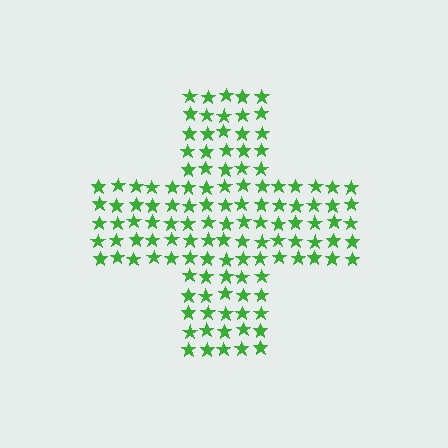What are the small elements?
The small elements are stars.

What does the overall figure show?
The overall figure shows a cross.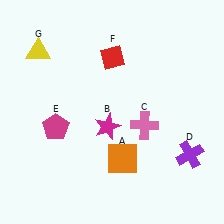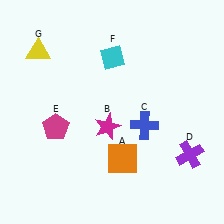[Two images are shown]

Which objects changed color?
C changed from pink to blue. F changed from red to cyan.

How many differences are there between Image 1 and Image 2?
There are 2 differences between the two images.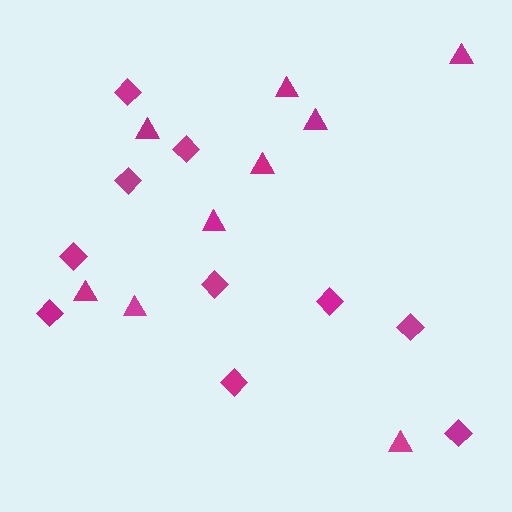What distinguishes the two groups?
There are 2 groups: one group of triangles (9) and one group of diamonds (10).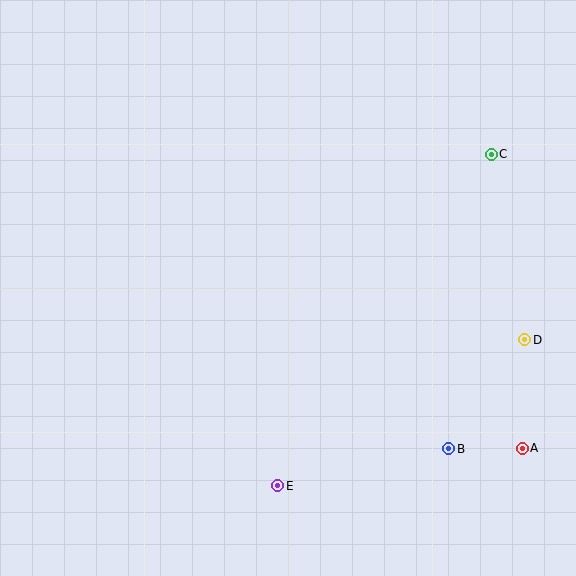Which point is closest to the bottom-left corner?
Point E is closest to the bottom-left corner.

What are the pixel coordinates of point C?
Point C is at (491, 154).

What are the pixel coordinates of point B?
Point B is at (449, 449).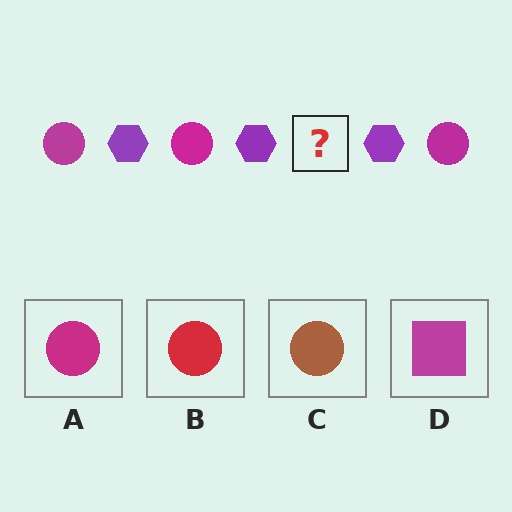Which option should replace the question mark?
Option A.